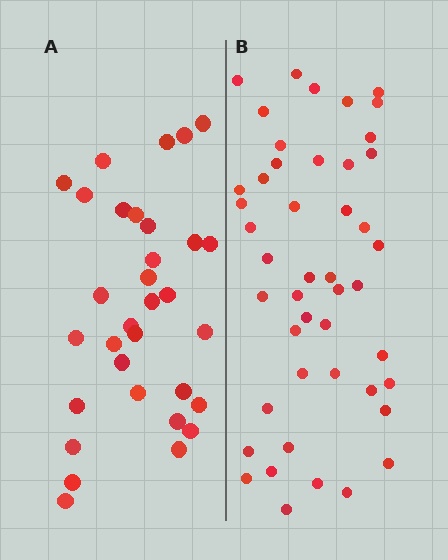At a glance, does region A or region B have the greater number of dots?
Region B (the right region) has more dots.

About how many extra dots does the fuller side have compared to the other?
Region B has approximately 15 more dots than region A.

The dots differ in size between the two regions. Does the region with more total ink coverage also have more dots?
No. Region A has more total ink coverage because its dots are larger, but region B actually contains more individual dots. Total area can be misleading — the number of items is what matters here.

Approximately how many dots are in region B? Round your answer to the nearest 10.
About 50 dots. (The exact count is 46, which rounds to 50.)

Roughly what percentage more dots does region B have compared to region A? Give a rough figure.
About 45% more.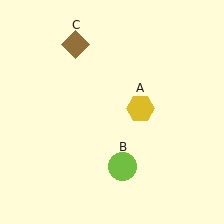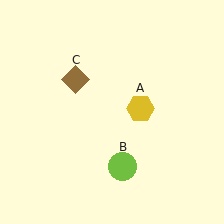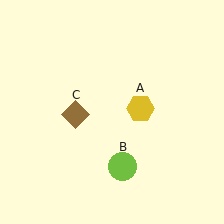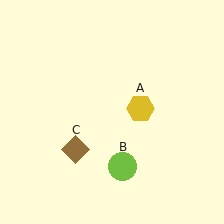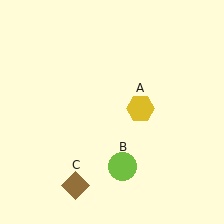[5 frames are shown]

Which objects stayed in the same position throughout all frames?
Yellow hexagon (object A) and lime circle (object B) remained stationary.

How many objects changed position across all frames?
1 object changed position: brown diamond (object C).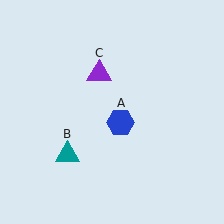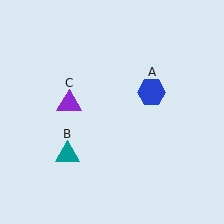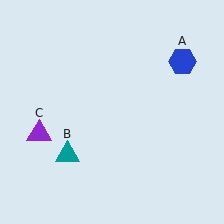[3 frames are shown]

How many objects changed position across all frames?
2 objects changed position: blue hexagon (object A), purple triangle (object C).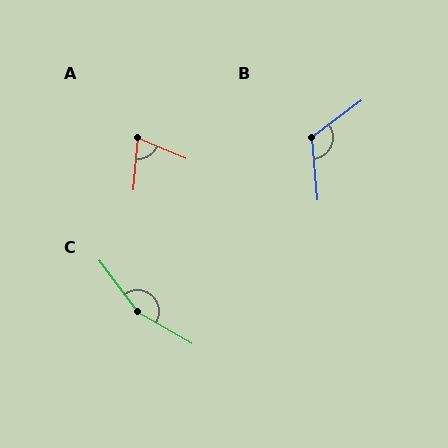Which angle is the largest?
C, at approximately 157 degrees.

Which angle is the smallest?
A, at approximately 72 degrees.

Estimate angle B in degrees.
Approximately 121 degrees.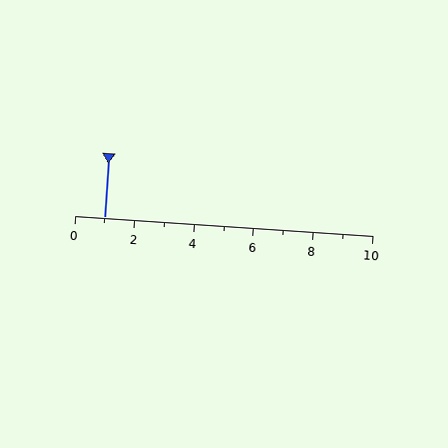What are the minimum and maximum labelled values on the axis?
The axis runs from 0 to 10.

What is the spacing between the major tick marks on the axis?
The major ticks are spaced 2 apart.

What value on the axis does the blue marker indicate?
The marker indicates approximately 1.